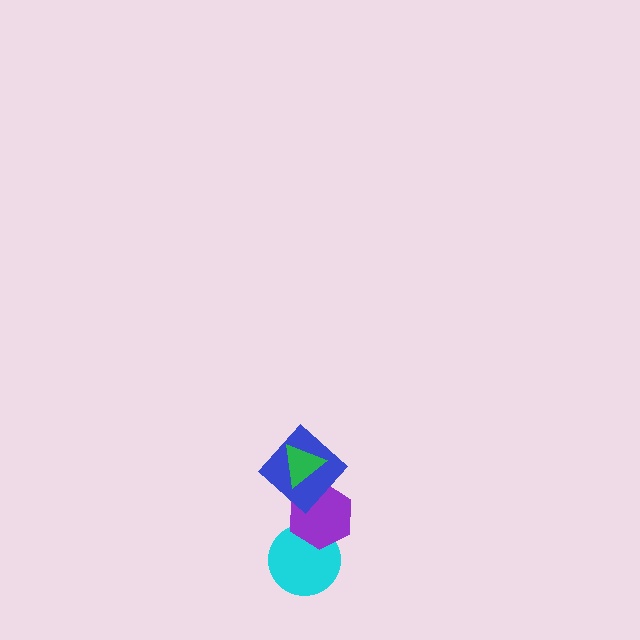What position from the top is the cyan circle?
The cyan circle is 4th from the top.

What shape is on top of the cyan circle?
The purple hexagon is on top of the cyan circle.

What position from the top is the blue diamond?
The blue diamond is 2nd from the top.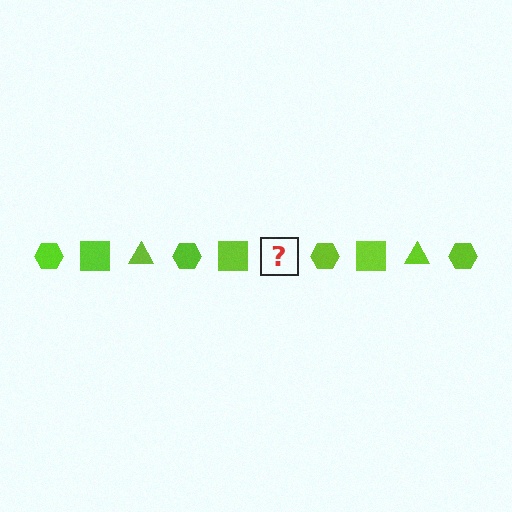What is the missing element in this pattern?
The missing element is a lime triangle.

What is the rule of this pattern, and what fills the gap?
The rule is that the pattern cycles through hexagon, square, triangle shapes in lime. The gap should be filled with a lime triangle.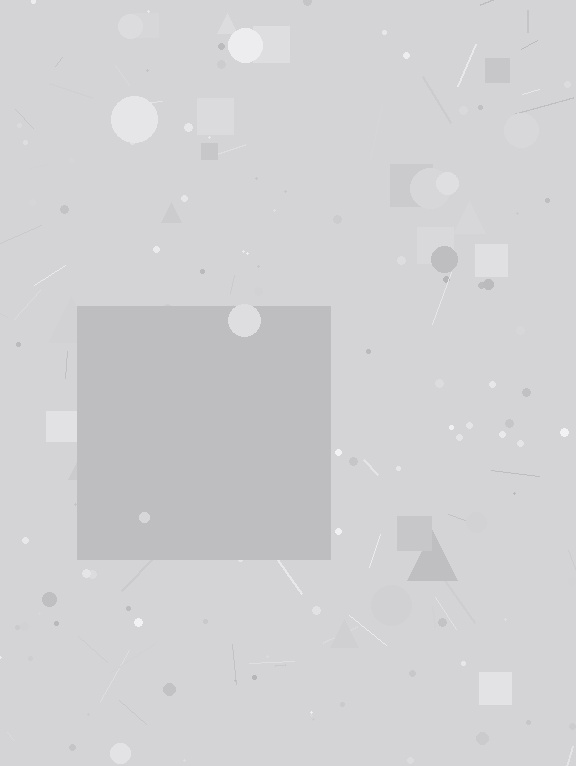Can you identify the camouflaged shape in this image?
The camouflaged shape is a square.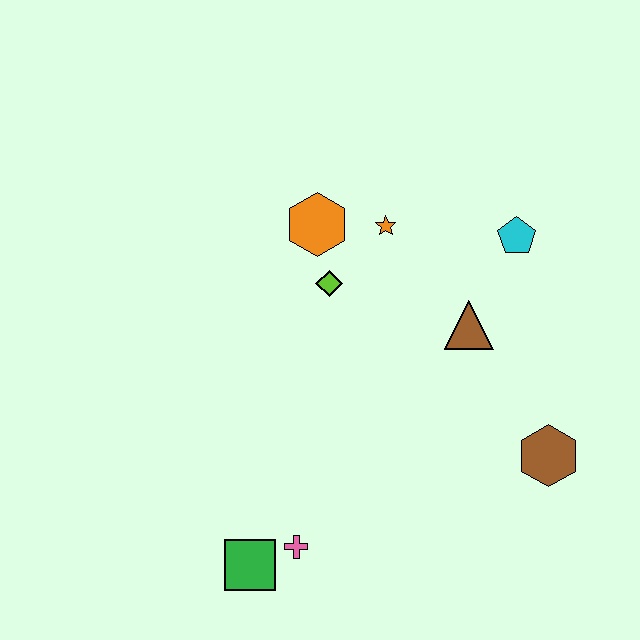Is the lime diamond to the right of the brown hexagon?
No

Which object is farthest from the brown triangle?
The green square is farthest from the brown triangle.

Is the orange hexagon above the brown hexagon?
Yes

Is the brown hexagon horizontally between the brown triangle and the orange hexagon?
No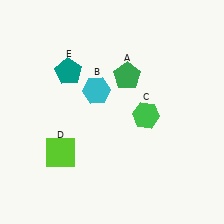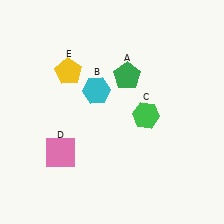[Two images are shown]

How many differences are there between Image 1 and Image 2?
There are 2 differences between the two images.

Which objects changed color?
D changed from lime to pink. E changed from teal to yellow.